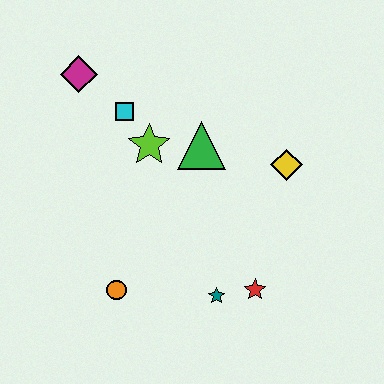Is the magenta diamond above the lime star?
Yes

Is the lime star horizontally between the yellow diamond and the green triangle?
No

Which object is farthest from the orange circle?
The magenta diamond is farthest from the orange circle.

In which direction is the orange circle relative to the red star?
The orange circle is to the left of the red star.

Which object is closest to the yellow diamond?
The green triangle is closest to the yellow diamond.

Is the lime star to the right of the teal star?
No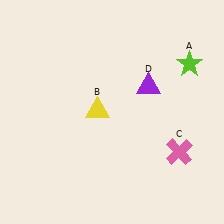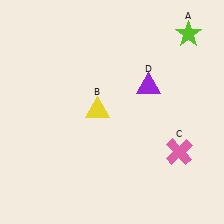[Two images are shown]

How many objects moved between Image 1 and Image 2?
1 object moved between the two images.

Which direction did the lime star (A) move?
The lime star (A) moved up.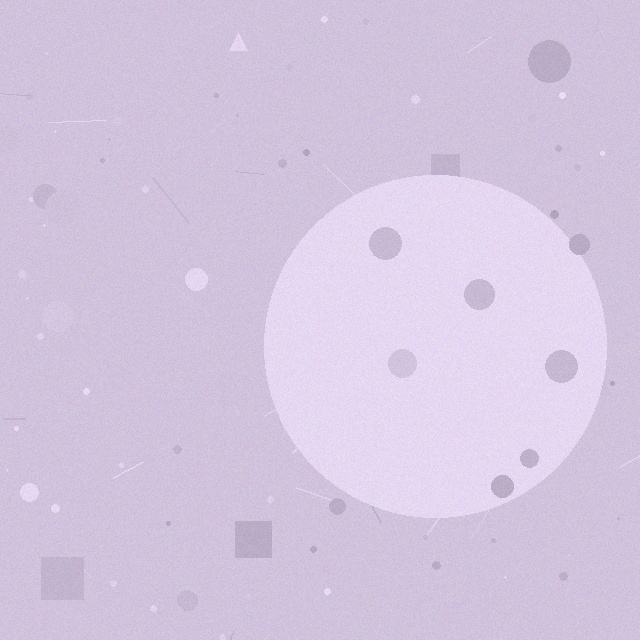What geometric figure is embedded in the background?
A circle is embedded in the background.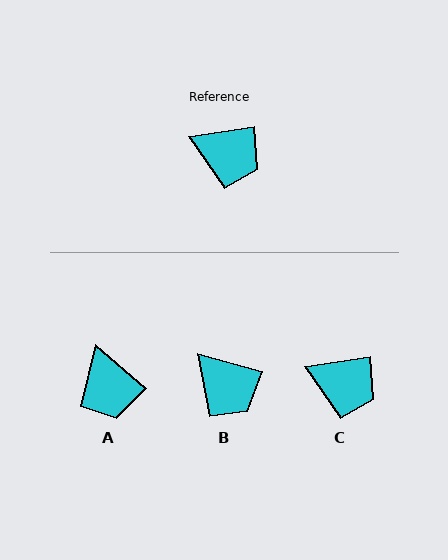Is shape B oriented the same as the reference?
No, it is off by about 23 degrees.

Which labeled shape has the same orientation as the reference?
C.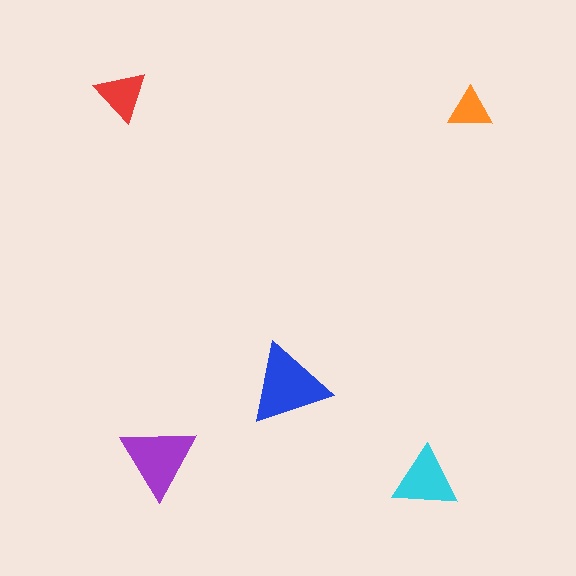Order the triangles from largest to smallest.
the blue one, the purple one, the cyan one, the red one, the orange one.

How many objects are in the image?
There are 5 objects in the image.